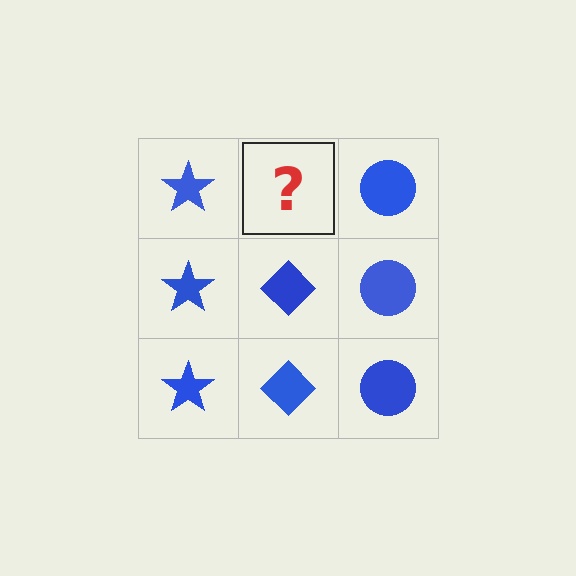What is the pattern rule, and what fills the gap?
The rule is that each column has a consistent shape. The gap should be filled with a blue diamond.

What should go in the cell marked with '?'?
The missing cell should contain a blue diamond.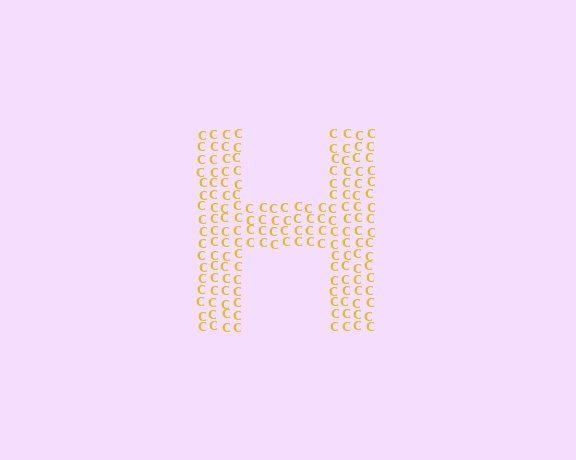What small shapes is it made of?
It is made of small letter C's.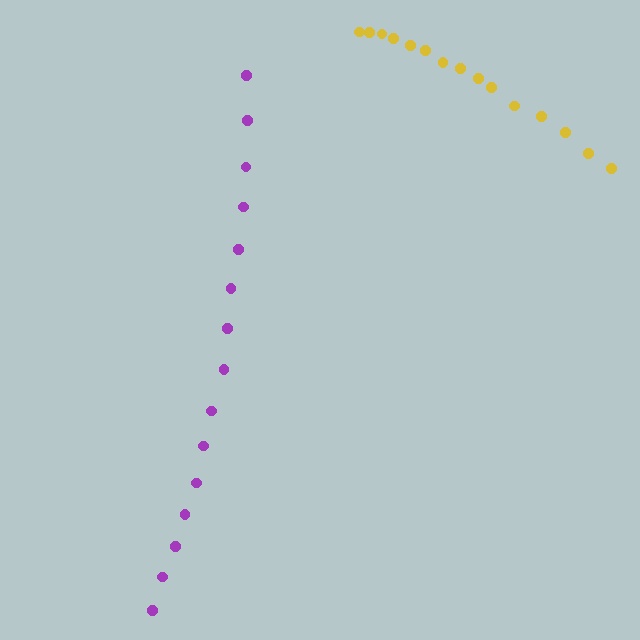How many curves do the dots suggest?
There are 2 distinct paths.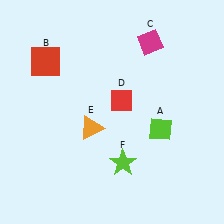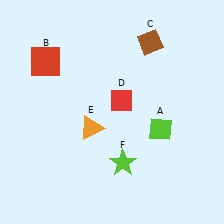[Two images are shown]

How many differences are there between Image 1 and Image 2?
There is 1 difference between the two images.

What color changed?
The diamond (C) changed from magenta in Image 1 to brown in Image 2.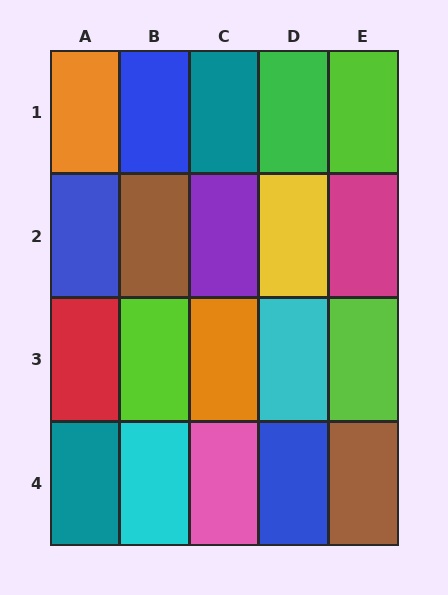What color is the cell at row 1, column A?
Orange.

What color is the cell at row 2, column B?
Brown.